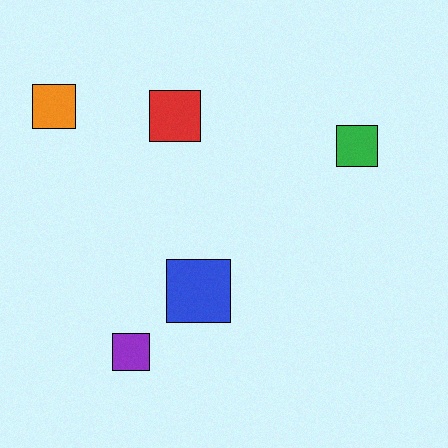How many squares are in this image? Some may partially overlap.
There are 5 squares.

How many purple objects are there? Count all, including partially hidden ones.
There is 1 purple object.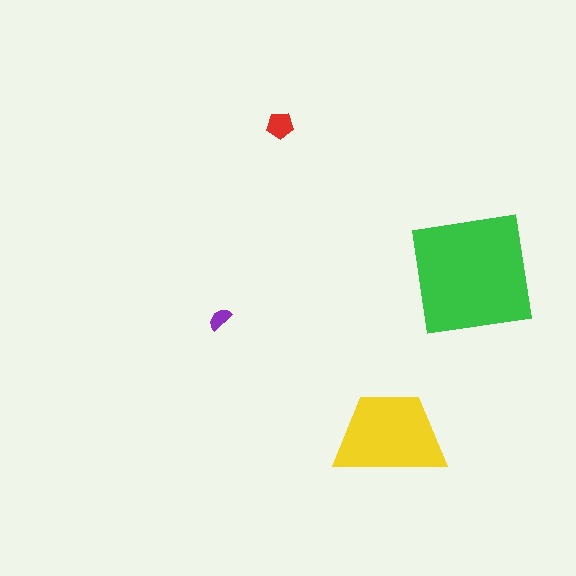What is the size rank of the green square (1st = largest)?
1st.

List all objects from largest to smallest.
The green square, the yellow trapezoid, the red pentagon, the purple semicircle.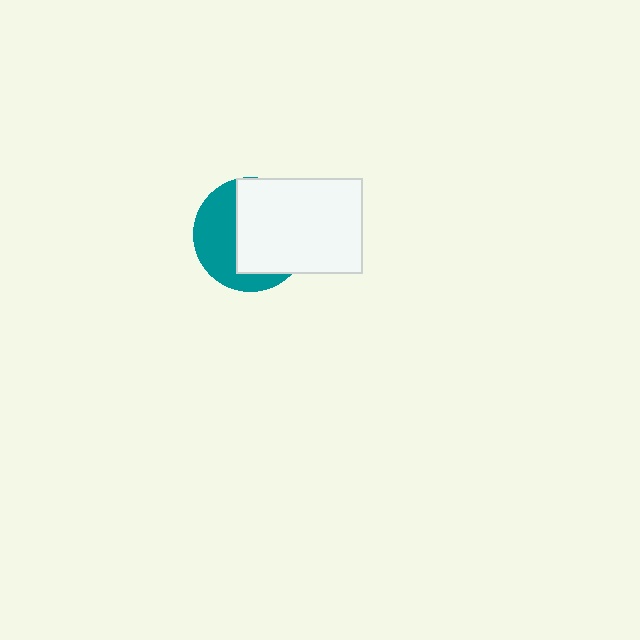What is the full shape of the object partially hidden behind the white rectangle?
The partially hidden object is a teal circle.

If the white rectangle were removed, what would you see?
You would see the complete teal circle.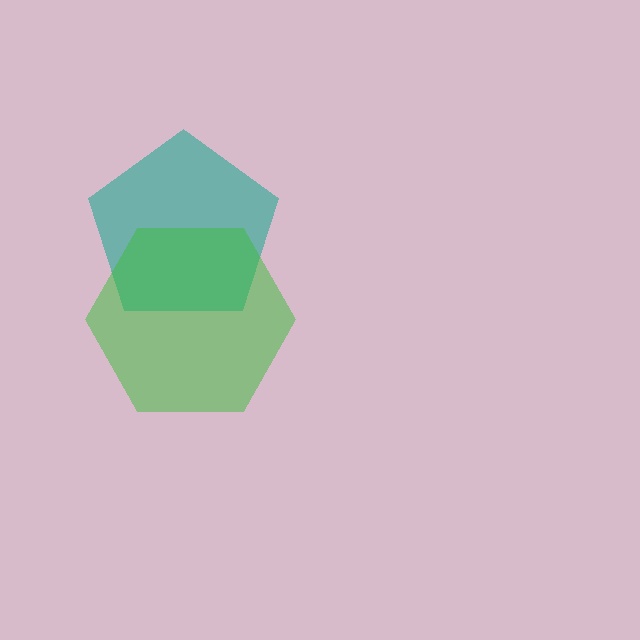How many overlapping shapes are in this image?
There are 2 overlapping shapes in the image.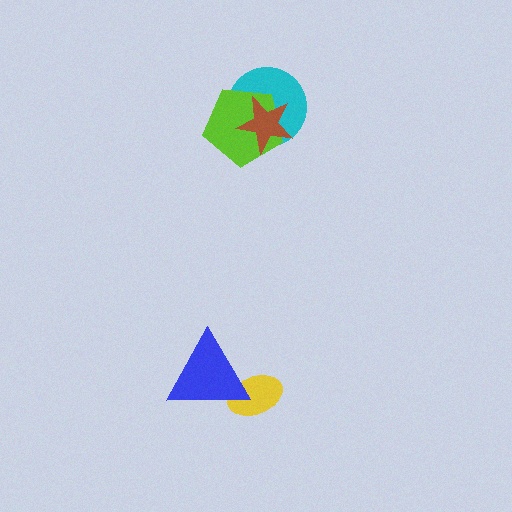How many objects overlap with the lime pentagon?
2 objects overlap with the lime pentagon.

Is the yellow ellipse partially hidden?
Yes, it is partially covered by another shape.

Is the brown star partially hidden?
No, no other shape covers it.